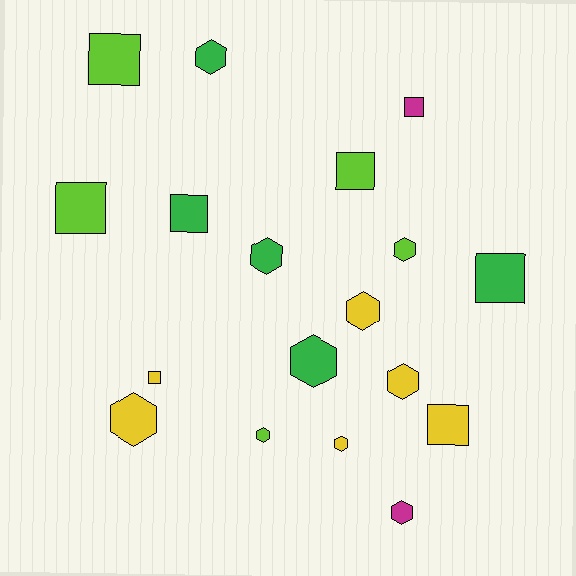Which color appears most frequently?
Yellow, with 6 objects.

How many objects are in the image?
There are 18 objects.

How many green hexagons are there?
There are 3 green hexagons.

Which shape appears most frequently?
Hexagon, with 10 objects.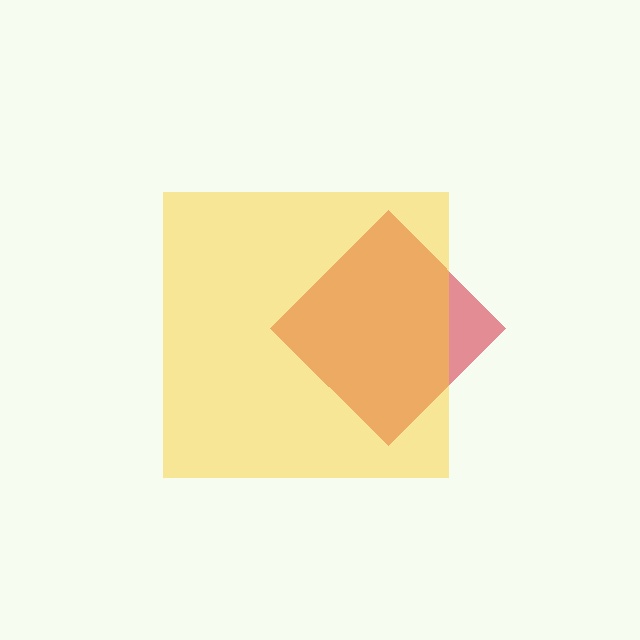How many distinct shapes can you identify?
There are 2 distinct shapes: a red diamond, a yellow square.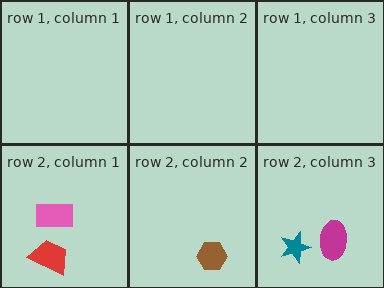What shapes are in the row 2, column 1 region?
The pink rectangle, the red trapezoid.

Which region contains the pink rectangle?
The row 2, column 1 region.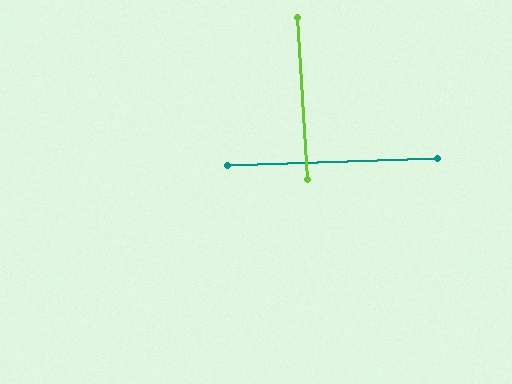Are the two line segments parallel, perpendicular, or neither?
Perpendicular — they meet at approximately 88°.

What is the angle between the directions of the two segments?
Approximately 88 degrees.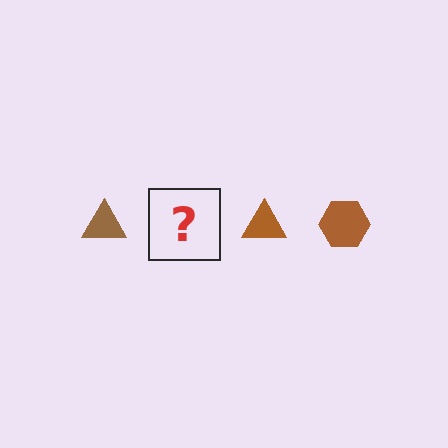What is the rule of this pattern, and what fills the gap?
The rule is that the pattern cycles through triangle, hexagon shapes in brown. The gap should be filled with a brown hexagon.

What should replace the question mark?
The question mark should be replaced with a brown hexagon.